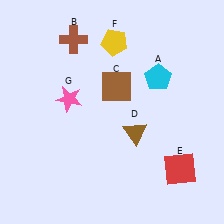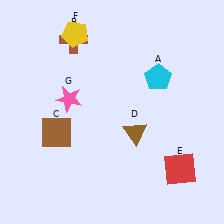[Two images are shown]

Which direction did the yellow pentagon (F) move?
The yellow pentagon (F) moved left.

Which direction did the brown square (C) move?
The brown square (C) moved left.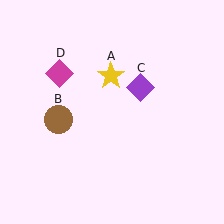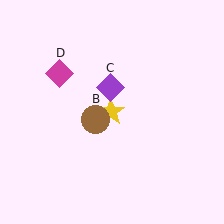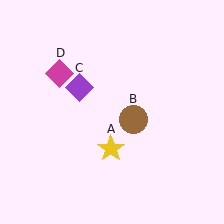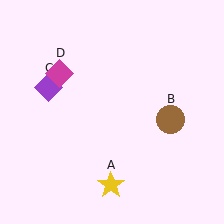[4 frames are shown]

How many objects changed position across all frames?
3 objects changed position: yellow star (object A), brown circle (object B), purple diamond (object C).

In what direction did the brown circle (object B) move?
The brown circle (object B) moved right.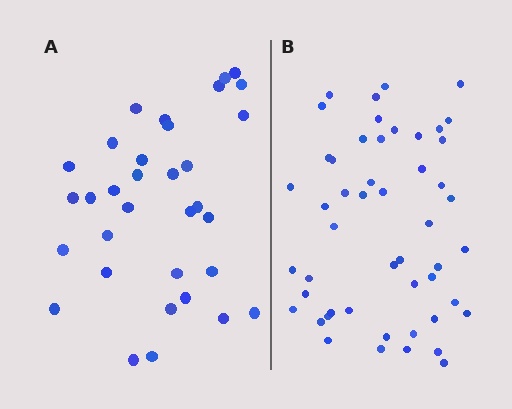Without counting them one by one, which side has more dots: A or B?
Region B (the right region) has more dots.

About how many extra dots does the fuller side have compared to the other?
Region B has approximately 15 more dots than region A.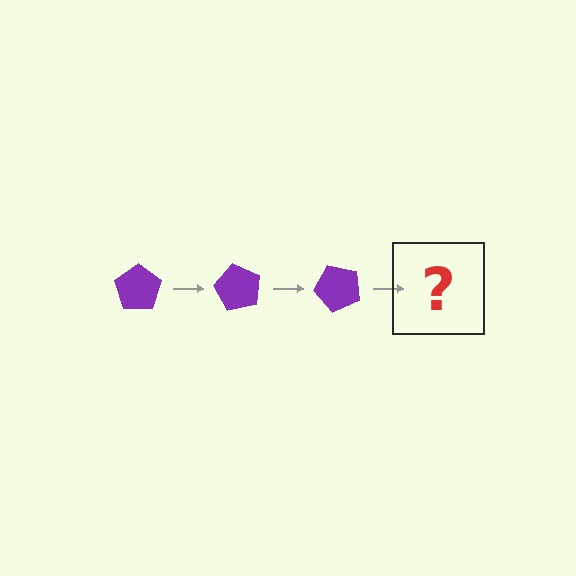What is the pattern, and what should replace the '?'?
The pattern is that the pentagon rotates 60 degrees each step. The '?' should be a purple pentagon rotated 180 degrees.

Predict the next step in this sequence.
The next step is a purple pentagon rotated 180 degrees.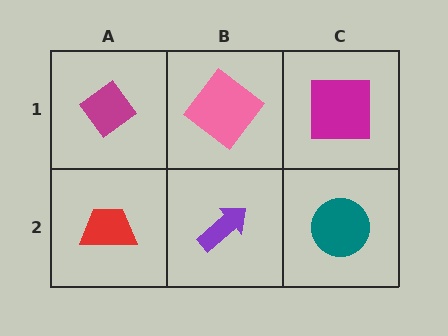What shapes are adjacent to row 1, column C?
A teal circle (row 2, column C), a pink diamond (row 1, column B).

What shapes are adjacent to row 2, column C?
A magenta square (row 1, column C), a purple arrow (row 2, column B).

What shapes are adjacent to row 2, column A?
A magenta diamond (row 1, column A), a purple arrow (row 2, column B).